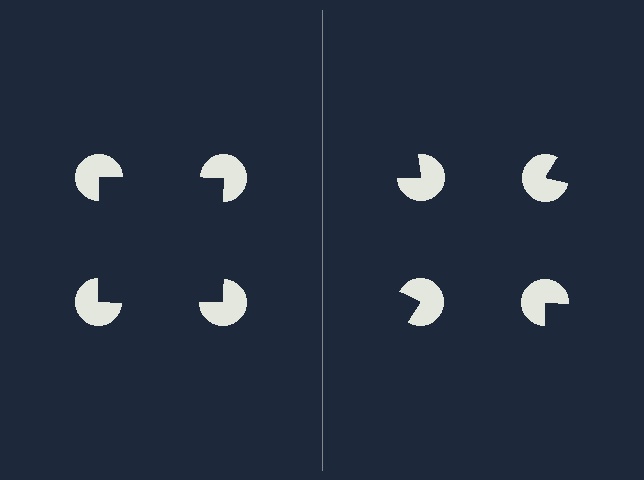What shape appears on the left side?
An illusory square.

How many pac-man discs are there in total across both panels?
8 — 4 on each side.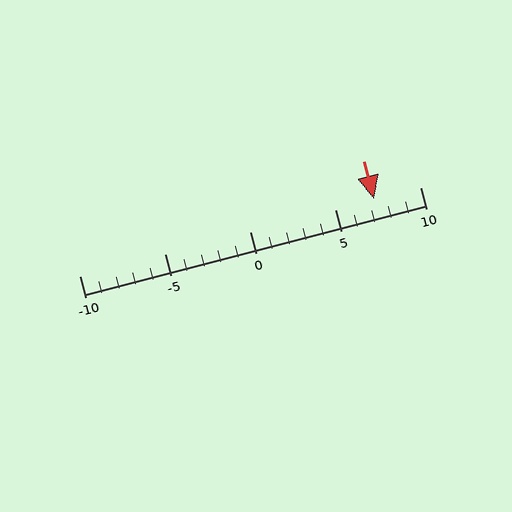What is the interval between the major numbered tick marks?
The major tick marks are spaced 5 units apart.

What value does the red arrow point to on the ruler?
The red arrow points to approximately 7.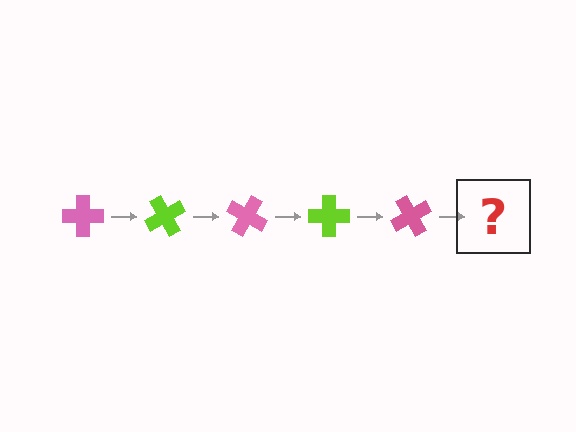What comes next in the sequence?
The next element should be a lime cross, rotated 300 degrees from the start.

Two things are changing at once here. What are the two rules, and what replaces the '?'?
The two rules are that it rotates 60 degrees each step and the color cycles through pink and lime. The '?' should be a lime cross, rotated 300 degrees from the start.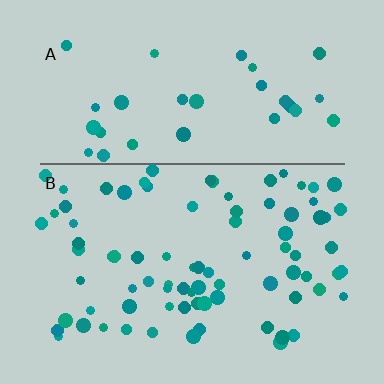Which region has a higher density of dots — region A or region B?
B (the bottom).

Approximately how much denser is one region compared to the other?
Approximately 2.4× — region B over region A.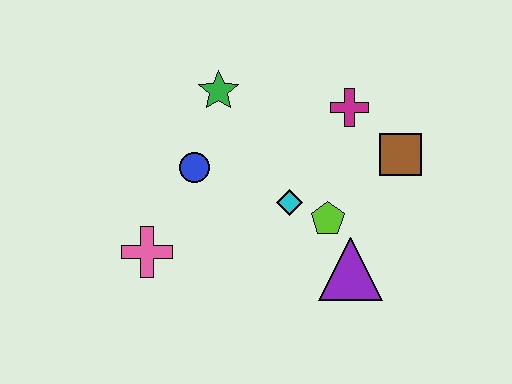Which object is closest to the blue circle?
The green star is closest to the blue circle.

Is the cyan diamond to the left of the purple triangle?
Yes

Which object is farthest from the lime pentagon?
The pink cross is farthest from the lime pentagon.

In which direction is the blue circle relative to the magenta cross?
The blue circle is to the left of the magenta cross.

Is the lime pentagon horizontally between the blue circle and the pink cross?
No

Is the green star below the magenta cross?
No